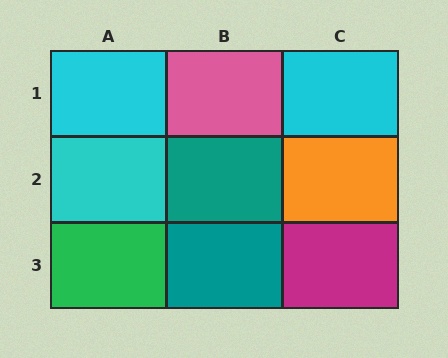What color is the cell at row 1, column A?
Cyan.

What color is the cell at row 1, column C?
Cyan.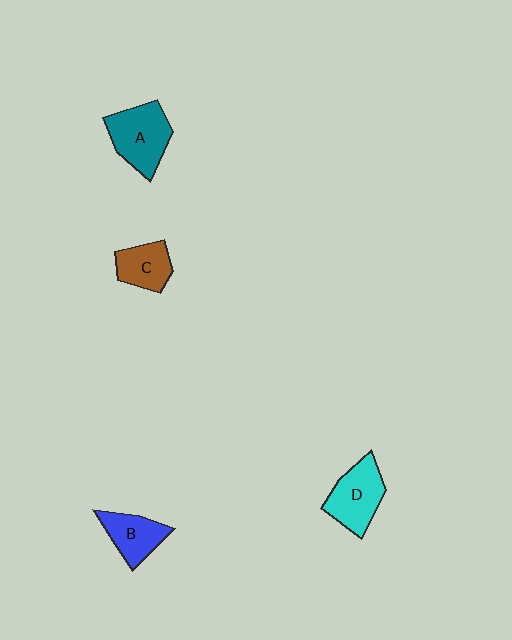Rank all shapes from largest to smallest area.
From largest to smallest: A (teal), D (cyan), B (blue), C (brown).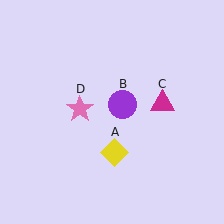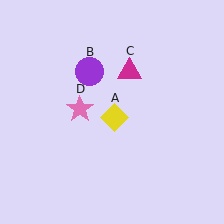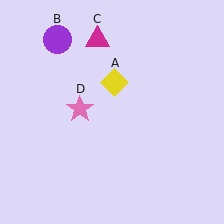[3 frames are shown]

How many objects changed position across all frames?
3 objects changed position: yellow diamond (object A), purple circle (object B), magenta triangle (object C).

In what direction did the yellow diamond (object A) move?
The yellow diamond (object A) moved up.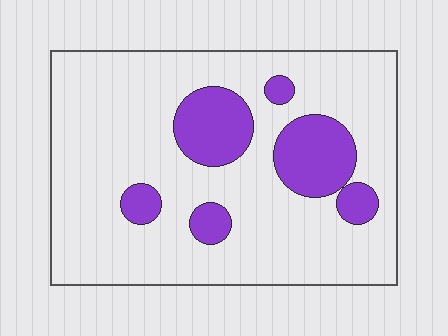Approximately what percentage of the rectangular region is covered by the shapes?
Approximately 20%.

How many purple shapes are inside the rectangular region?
6.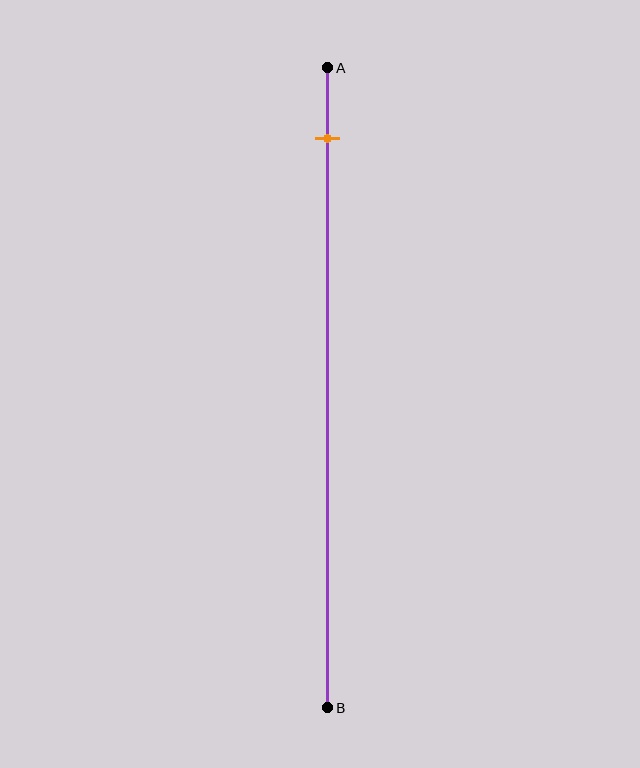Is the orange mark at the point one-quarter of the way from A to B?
No, the mark is at about 10% from A, not at the 25% one-quarter point.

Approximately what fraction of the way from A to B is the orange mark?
The orange mark is approximately 10% of the way from A to B.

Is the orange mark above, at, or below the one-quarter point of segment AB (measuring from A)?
The orange mark is above the one-quarter point of segment AB.